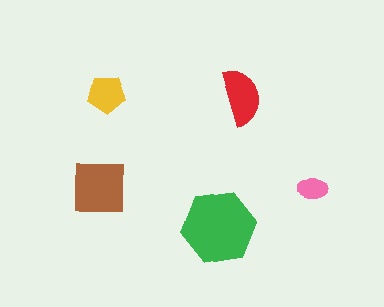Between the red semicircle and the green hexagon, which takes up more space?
The green hexagon.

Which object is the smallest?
The pink ellipse.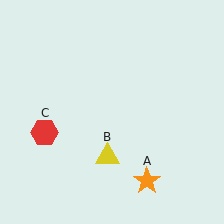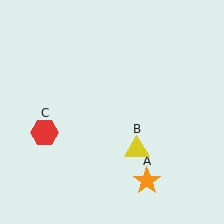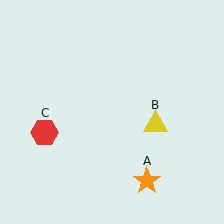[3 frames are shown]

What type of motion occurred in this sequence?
The yellow triangle (object B) rotated counterclockwise around the center of the scene.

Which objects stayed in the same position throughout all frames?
Orange star (object A) and red hexagon (object C) remained stationary.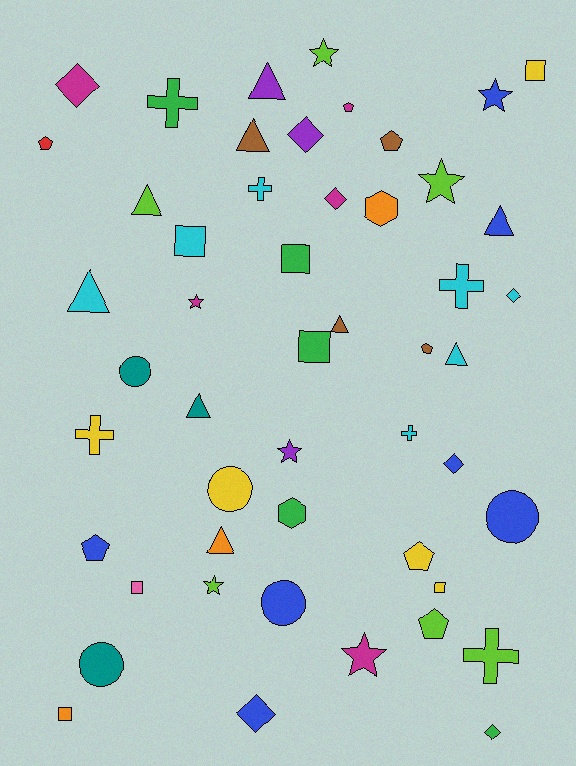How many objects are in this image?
There are 50 objects.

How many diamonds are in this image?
There are 7 diamonds.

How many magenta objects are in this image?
There are 5 magenta objects.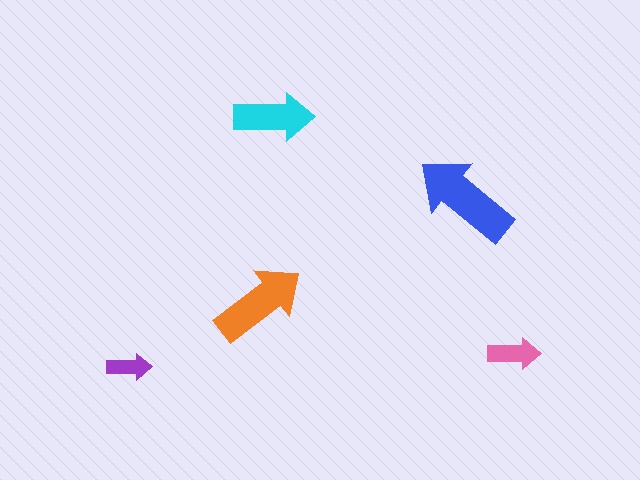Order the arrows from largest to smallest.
the blue one, the orange one, the cyan one, the pink one, the purple one.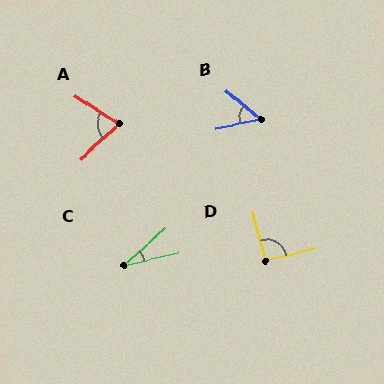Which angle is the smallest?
C, at approximately 29 degrees.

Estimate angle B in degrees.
Approximately 51 degrees.